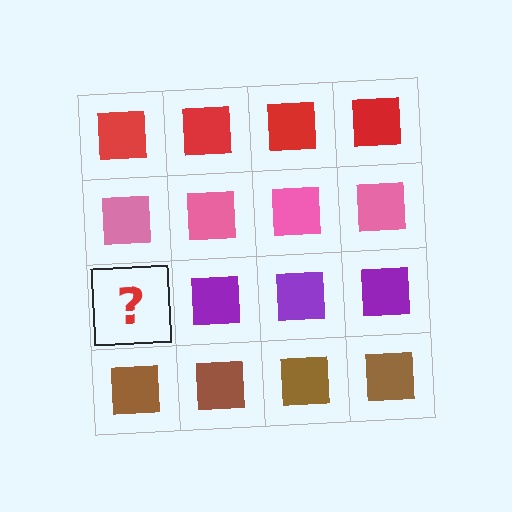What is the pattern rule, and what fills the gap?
The rule is that each row has a consistent color. The gap should be filled with a purple square.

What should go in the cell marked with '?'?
The missing cell should contain a purple square.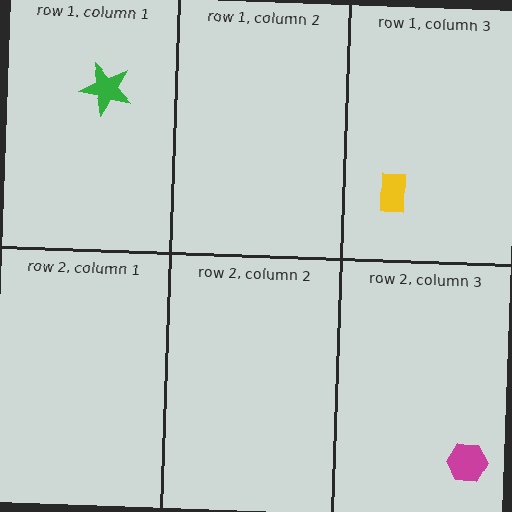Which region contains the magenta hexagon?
The row 2, column 3 region.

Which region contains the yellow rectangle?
The row 1, column 3 region.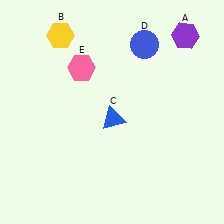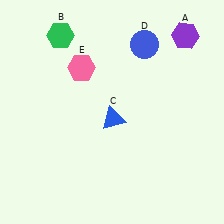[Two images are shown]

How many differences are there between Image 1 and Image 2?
There is 1 difference between the two images.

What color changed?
The hexagon (B) changed from yellow in Image 1 to green in Image 2.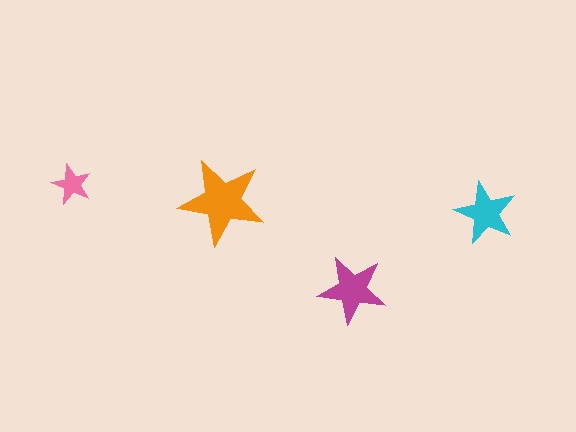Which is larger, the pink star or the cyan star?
The cyan one.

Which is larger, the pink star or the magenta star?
The magenta one.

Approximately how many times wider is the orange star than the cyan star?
About 1.5 times wider.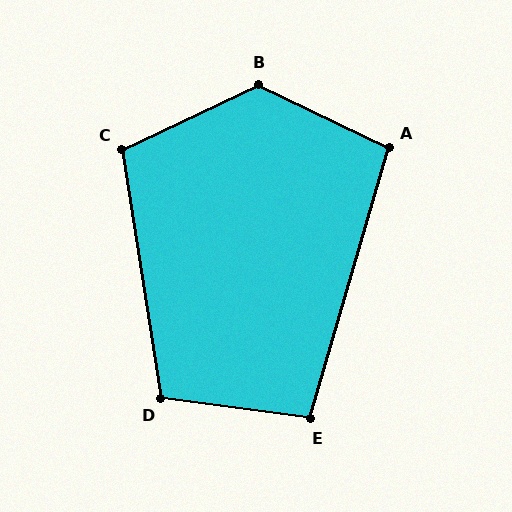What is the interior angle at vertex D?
Approximately 106 degrees (obtuse).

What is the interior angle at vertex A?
Approximately 100 degrees (obtuse).